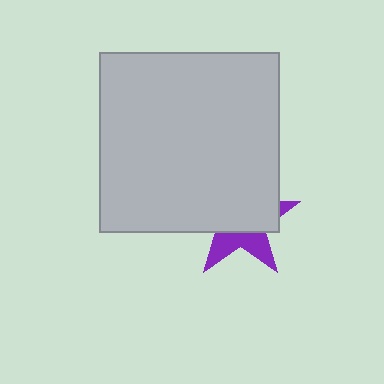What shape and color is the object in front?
The object in front is a light gray square.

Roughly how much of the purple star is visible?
A small part of it is visible (roughly 36%).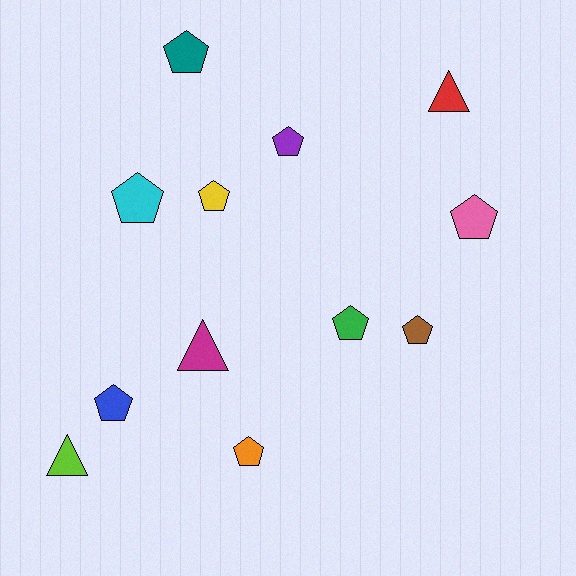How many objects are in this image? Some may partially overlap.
There are 12 objects.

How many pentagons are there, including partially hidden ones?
There are 9 pentagons.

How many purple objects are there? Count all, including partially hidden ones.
There is 1 purple object.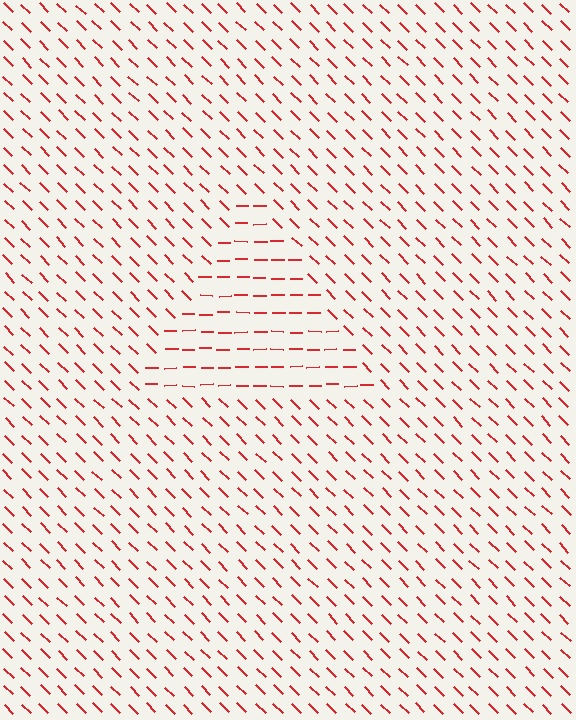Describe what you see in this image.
The image is filled with small red line segments. A triangle region in the image has lines oriented differently from the surrounding lines, creating a visible texture boundary.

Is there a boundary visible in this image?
Yes, there is a texture boundary formed by a change in line orientation.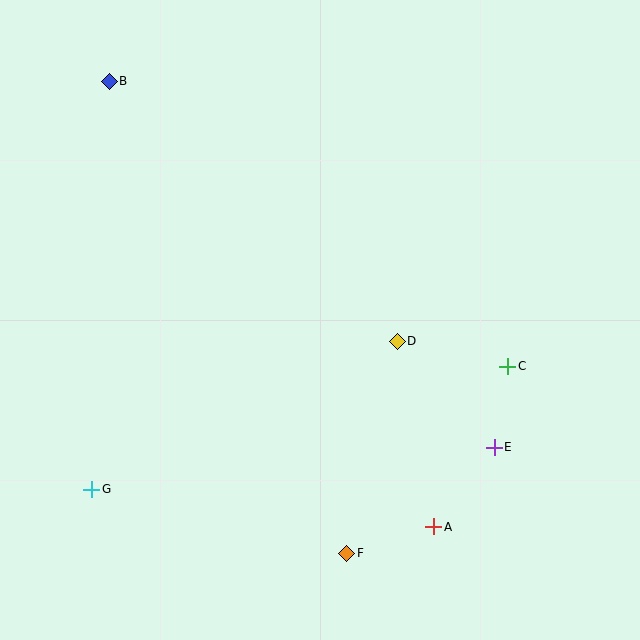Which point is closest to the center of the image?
Point D at (397, 341) is closest to the center.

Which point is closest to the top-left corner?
Point B is closest to the top-left corner.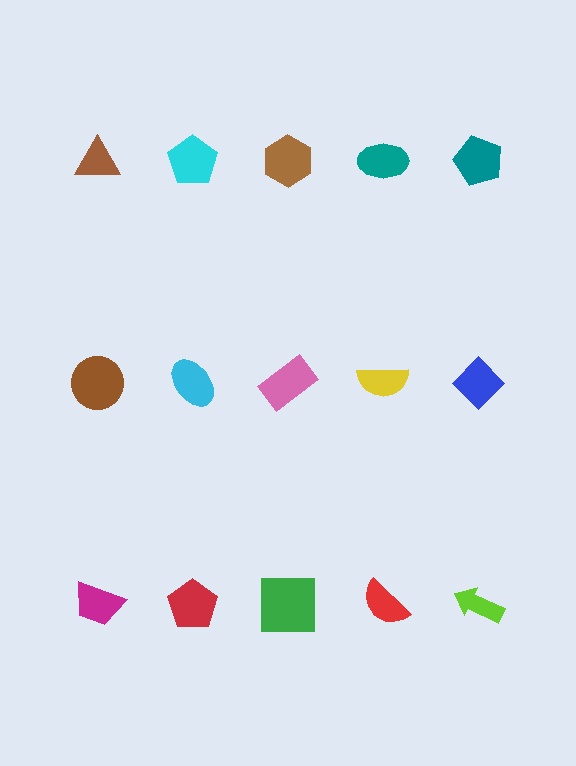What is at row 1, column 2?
A cyan pentagon.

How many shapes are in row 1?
5 shapes.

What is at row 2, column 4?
A yellow semicircle.